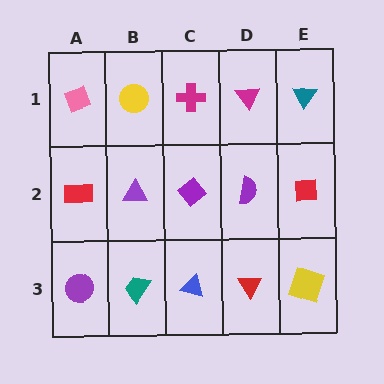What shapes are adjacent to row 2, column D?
A magenta triangle (row 1, column D), a red triangle (row 3, column D), a purple diamond (row 2, column C), a red square (row 2, column E).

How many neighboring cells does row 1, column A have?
2.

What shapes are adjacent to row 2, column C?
A magenta cross (row 1, column C), a blue triangle (row 3, column C), a purple triangle (row 2, column B), a purple semicircle (row 2, column D).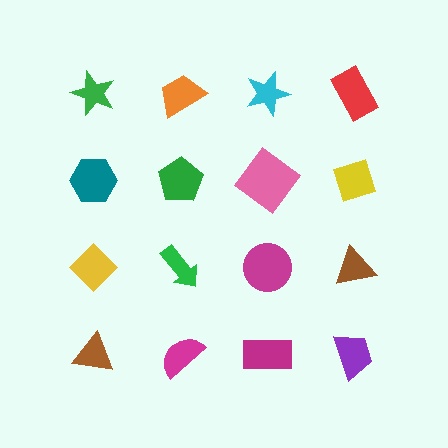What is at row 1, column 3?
A cyan star.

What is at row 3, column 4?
A brown triangle.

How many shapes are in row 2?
4 shapes.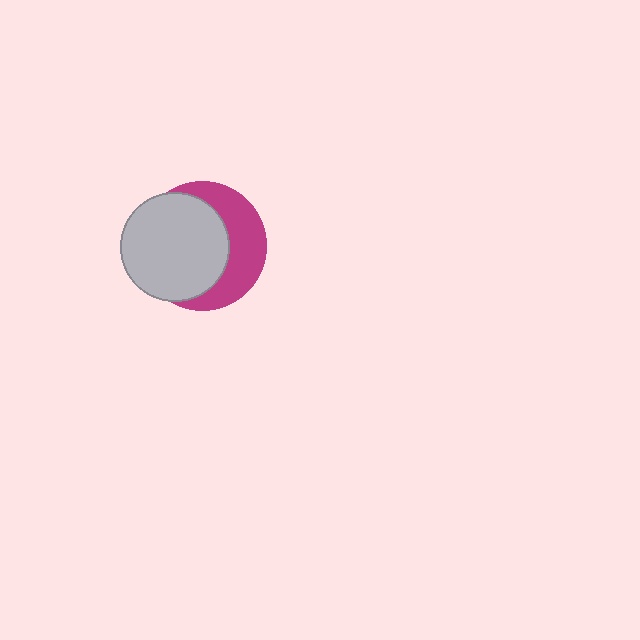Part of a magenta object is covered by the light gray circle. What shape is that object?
It is a circle.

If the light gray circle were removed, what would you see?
You would see the complete magenta circle.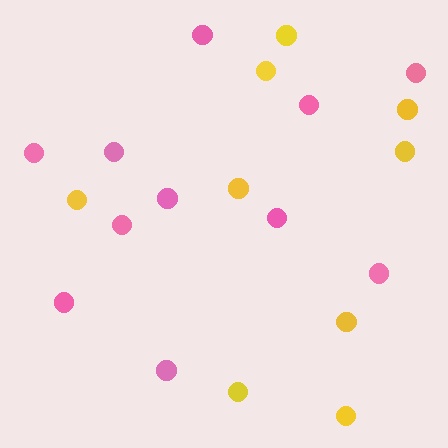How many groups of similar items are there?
There are 2 groups: one group of pink circles (11) and one group of yellow circles (9).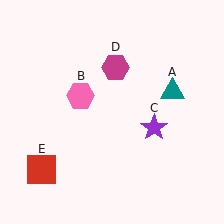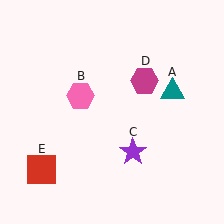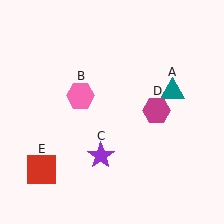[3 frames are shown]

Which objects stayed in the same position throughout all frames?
Teal triangle (object A) and pink hexagon (object B) and red square (object E) remained stationary.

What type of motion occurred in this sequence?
The purple star (object C), magenta hexagon (object D) rotated clockwise around the center of the scene.